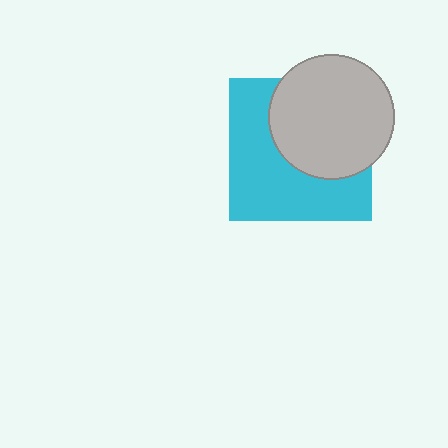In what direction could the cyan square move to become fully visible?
The cyan square could move toward the lower-left. That would shift it out from behind the light gray circle entirely.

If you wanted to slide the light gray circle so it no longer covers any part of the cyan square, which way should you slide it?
Slide it toward the upper-right — that is the most direct way to separate the two shapes.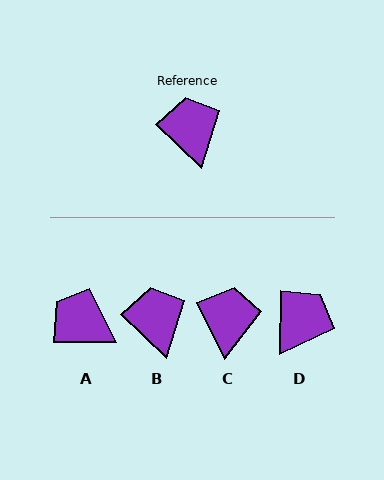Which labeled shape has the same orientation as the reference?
B.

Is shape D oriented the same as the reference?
No, it is off by about 48 degrees.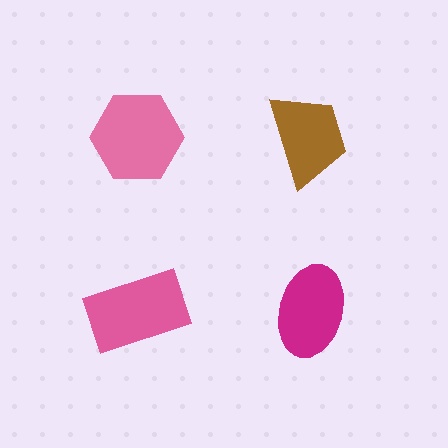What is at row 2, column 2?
A magenta ellipse.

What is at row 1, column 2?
A brown trapezoid.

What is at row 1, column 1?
A pink hexagon.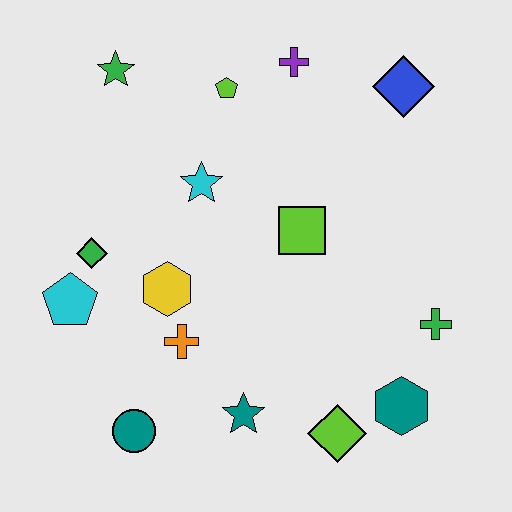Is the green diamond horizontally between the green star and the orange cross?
No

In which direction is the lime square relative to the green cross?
The lime square is to the left of the green cross.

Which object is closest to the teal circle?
The orange cross is closest to the teal circle.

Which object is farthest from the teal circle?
The blue diamond is farthest from the teal circle.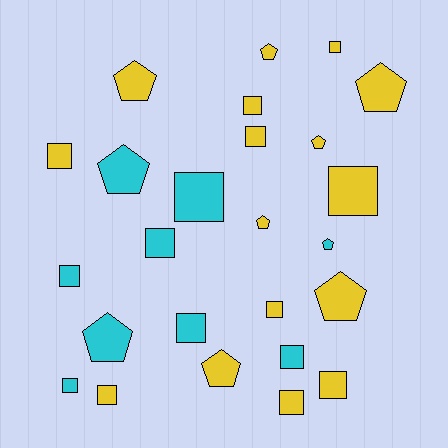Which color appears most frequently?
Yellow, with 16 objects.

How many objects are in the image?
There are 25 objects.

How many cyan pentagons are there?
There are 3 cyan pentagons.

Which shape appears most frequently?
Square, with 15 objects.